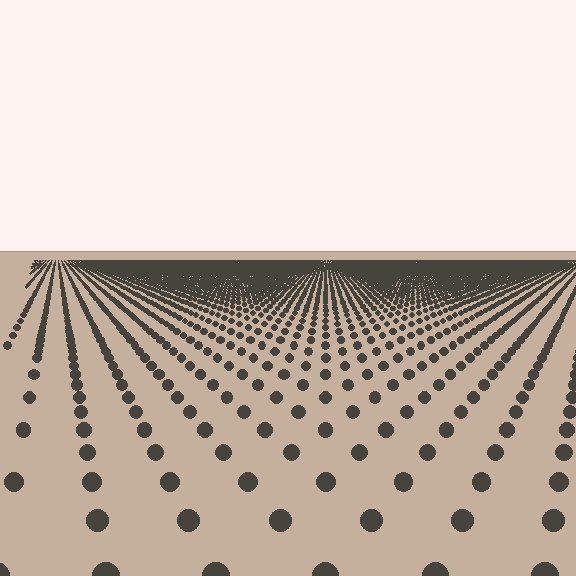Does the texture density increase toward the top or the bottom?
Density increases toward the top.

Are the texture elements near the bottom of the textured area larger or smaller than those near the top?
Larger. Near the bottom, elements are closer to the viewer and appear at a bigger on-screen size.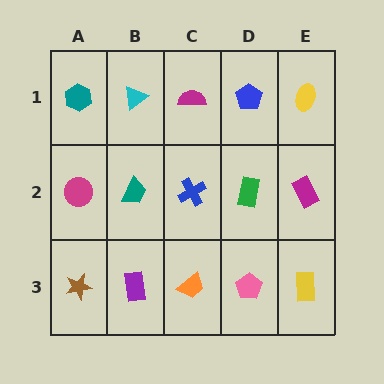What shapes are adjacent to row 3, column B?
A teal trapezoid (row 2, column B), a brown star (row 3, column A), an orange trapezoid (row 3, column C).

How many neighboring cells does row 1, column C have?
3.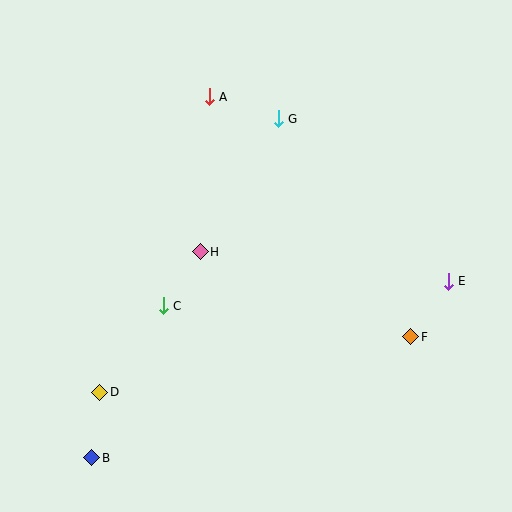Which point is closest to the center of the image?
Point H at (200, 252) is closest to the center.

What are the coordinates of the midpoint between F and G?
The midpoint between F and G is at (345, 228).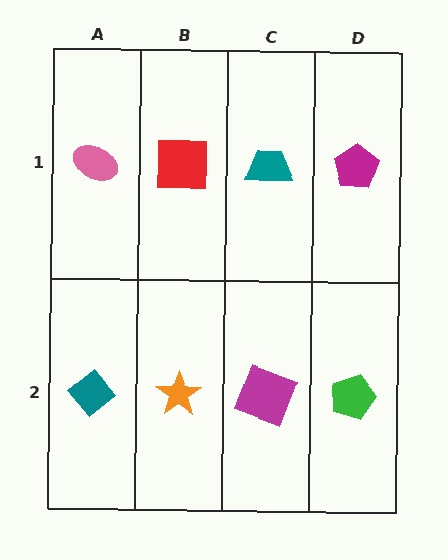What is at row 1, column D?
A magenta pentagon.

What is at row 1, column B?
A red square.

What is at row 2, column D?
A green pentagon.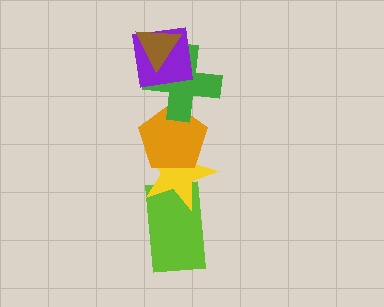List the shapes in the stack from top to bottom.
From top to bottom: the brown triangle, the purple square, the green cross, the orange pentagon, the yellow star, the lime rectangle.